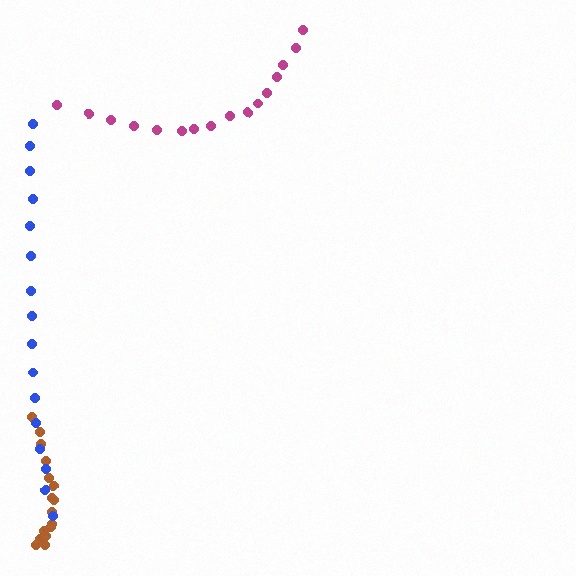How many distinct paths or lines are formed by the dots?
There are 3 distinct paths.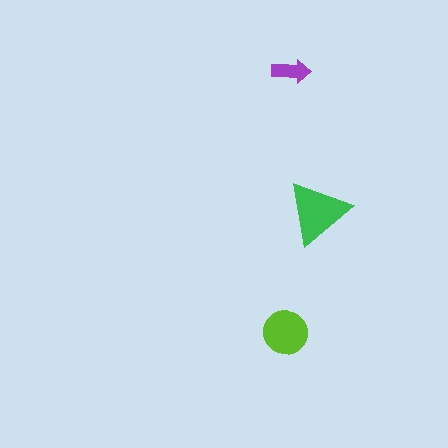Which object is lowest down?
The lime circle is bottommost.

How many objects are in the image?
There are 3 objects in the image.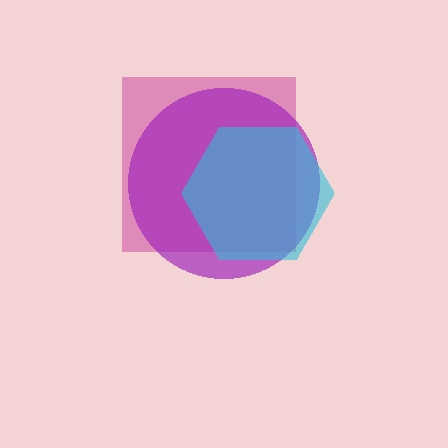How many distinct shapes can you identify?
There are 3 distinct shapes: a magenta square, a purple circle, a cyan hexagon.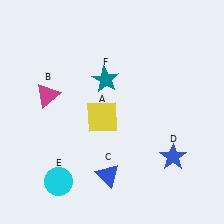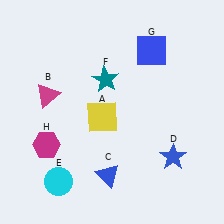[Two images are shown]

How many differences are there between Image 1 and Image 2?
There are 2 differences between the two images.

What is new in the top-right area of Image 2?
A blue square (G) was added in the top-right area of Image 2.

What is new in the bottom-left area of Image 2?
A magenta hexagon (H) was added in the bottom-left area of Image 2.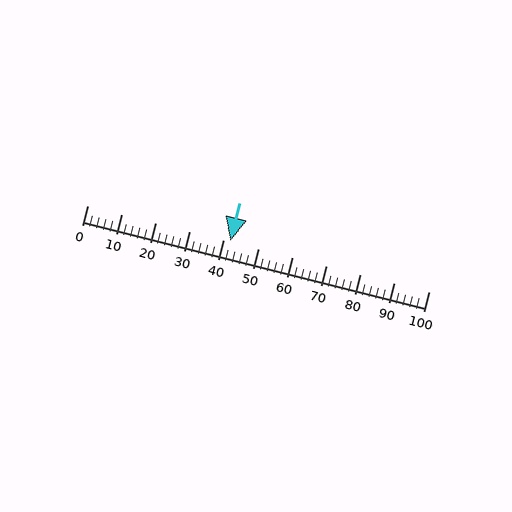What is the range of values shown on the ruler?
The ruler shows values from 0 to 100.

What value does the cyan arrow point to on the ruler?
The cyan arrow points to approximately 42.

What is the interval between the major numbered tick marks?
The major tick marks are spaced 10 units apart.